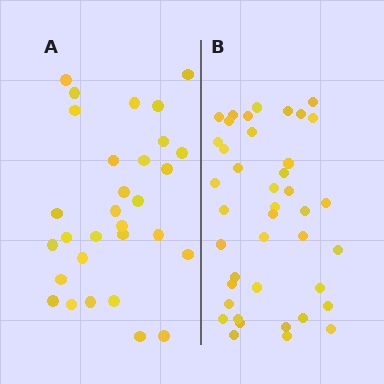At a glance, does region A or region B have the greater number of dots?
Region B (the right region) has more dots.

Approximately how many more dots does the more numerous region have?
Region B has roughly 12 or so more dots than region A.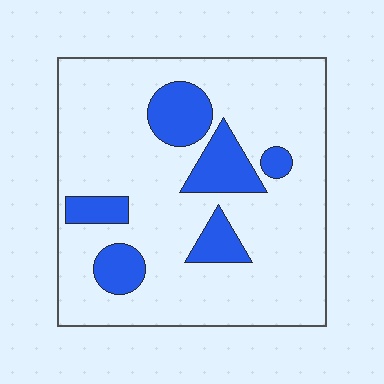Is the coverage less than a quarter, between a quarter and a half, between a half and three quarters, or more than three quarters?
Less than a quarter.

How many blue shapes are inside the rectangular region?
6.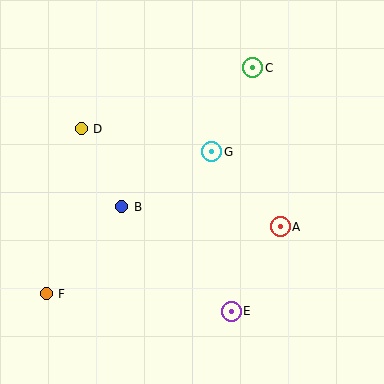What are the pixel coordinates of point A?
Point A is at (280, 227).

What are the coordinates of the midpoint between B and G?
The midpoint between B and G is at (167, 179).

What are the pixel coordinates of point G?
Point G is at (212, 152).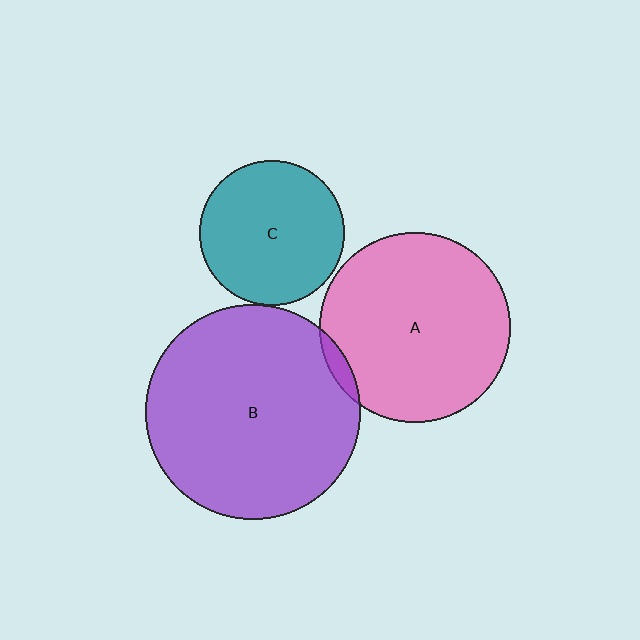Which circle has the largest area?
Circle B (purple).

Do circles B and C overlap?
Yes.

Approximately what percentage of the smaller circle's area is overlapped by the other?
Approximately 5%.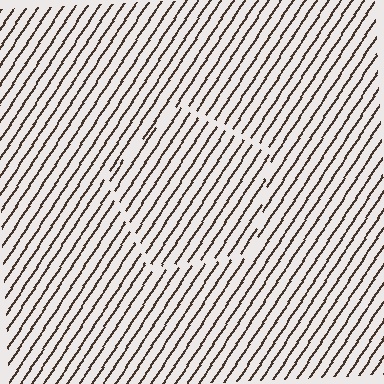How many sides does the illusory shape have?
5 sides — the line-ends trace a pentagon.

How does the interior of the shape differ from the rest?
The interior of the shape contains the same grating, shifted by half a period — the contour is defined by the phase discontinuity where line-ends from the inner and outer gratings abut.